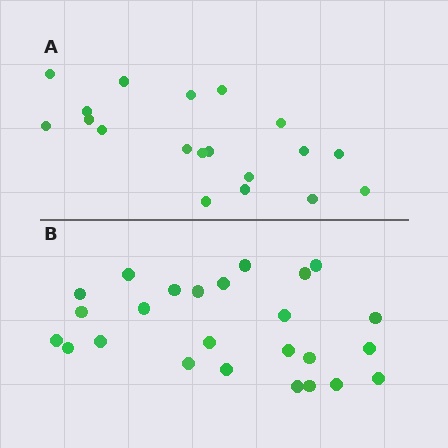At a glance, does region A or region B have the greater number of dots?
Region B (the bottom region) has more dots.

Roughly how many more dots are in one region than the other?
Region B has about 6 more dots than region A.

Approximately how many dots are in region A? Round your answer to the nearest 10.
About 20 dots. (The exact count is 19, which rounds to 20.)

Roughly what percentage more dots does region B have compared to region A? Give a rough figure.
About 30% more.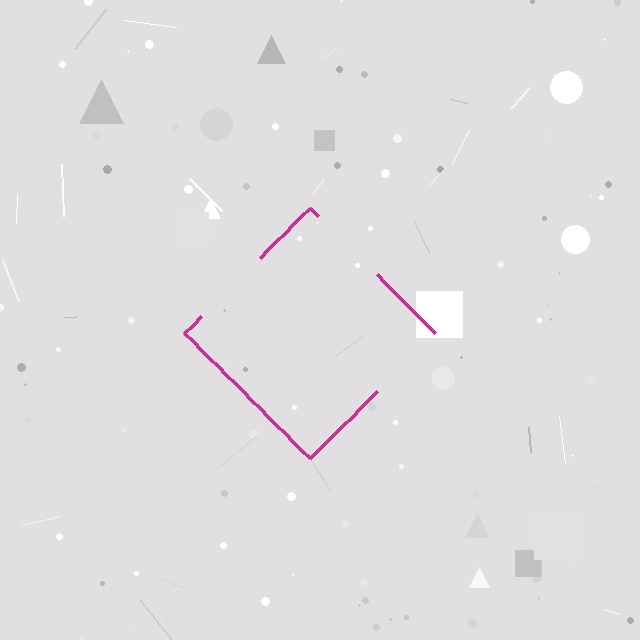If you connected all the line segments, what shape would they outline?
They would outline a diamond.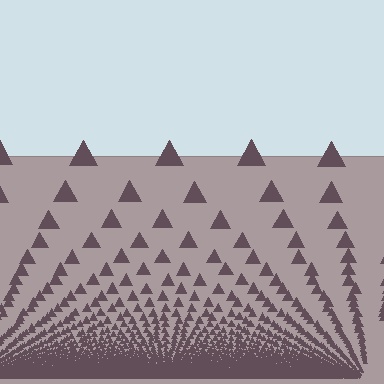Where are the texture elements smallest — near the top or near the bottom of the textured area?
Near the bottom.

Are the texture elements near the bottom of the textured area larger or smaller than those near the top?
Smaller. The gradient is inverted — elements near the bottom are smaller and denser.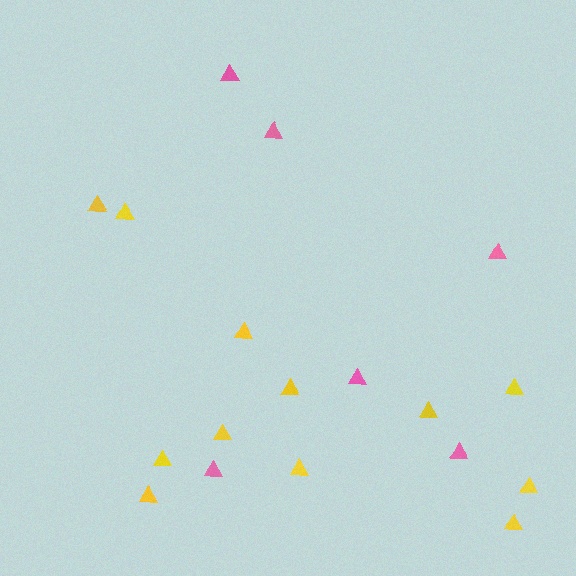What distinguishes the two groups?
There are 2 groups: one group of yellow triangles (12) and one group of pink triangles (6).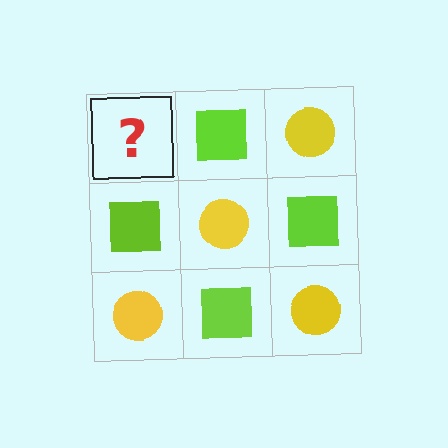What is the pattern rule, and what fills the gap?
The rule is that it alternates yellow circle and lime square in a checkerboard pattern. The gap should be filled with a yellow circle.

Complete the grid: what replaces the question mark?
The question mark should be replaced with a yellow circle.